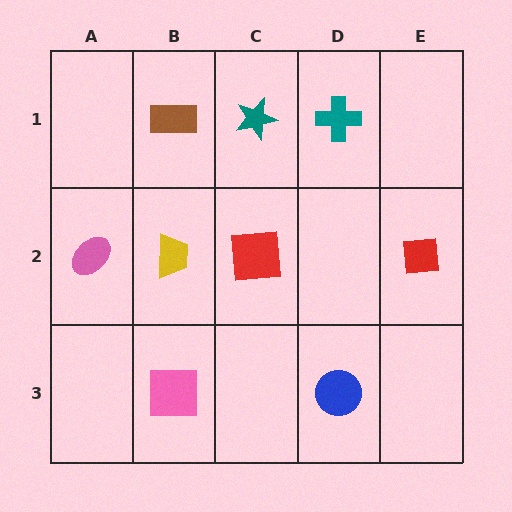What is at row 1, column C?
A teal star.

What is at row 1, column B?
A brown rectangle.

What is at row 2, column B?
A yellow trapezoid.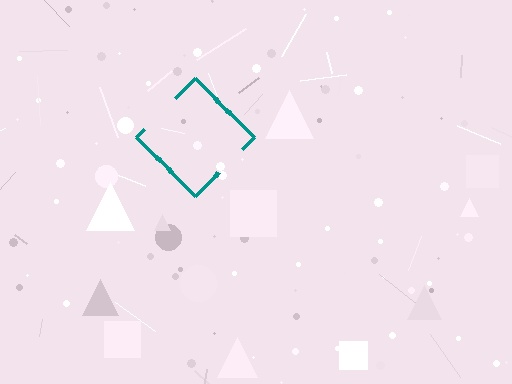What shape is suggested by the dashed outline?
The dashed outline suggests a diamond.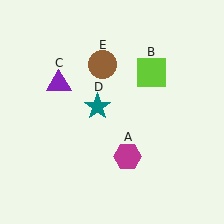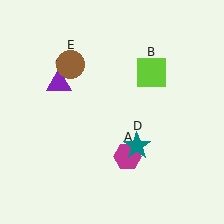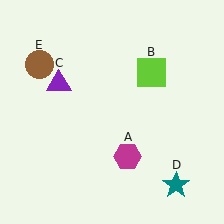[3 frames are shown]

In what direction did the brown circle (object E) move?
The brown circle (object E) moved left.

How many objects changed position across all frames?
2 objects changed position: teal star (object D), brown circle (object E).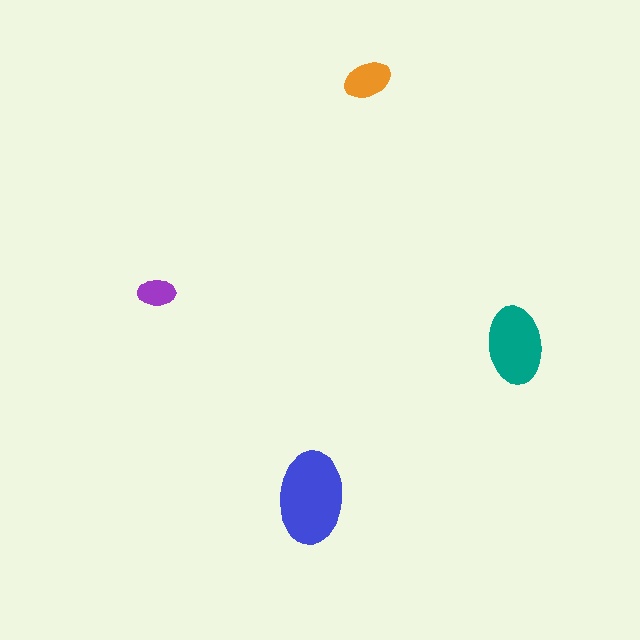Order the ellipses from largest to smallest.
the blue one, the teal one, the orange one, the purple one.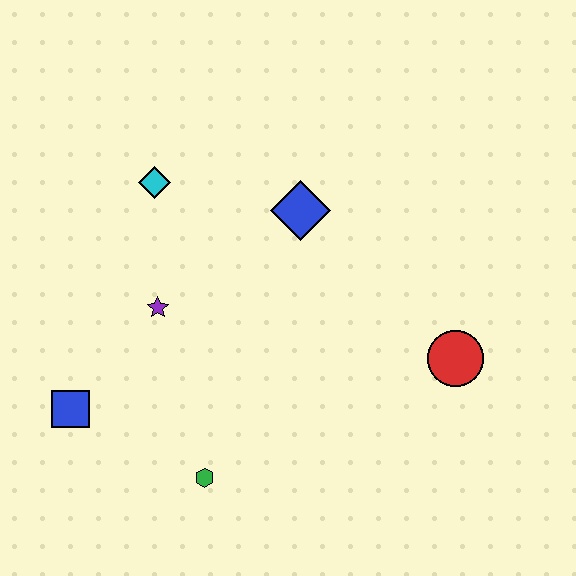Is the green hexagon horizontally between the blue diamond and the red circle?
No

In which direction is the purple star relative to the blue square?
The purple star is above the blue square.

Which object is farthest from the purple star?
The red circle is farthest from the purple star.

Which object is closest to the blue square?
The purple star is closest to the blue square.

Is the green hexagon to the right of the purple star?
Yes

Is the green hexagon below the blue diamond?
Yes